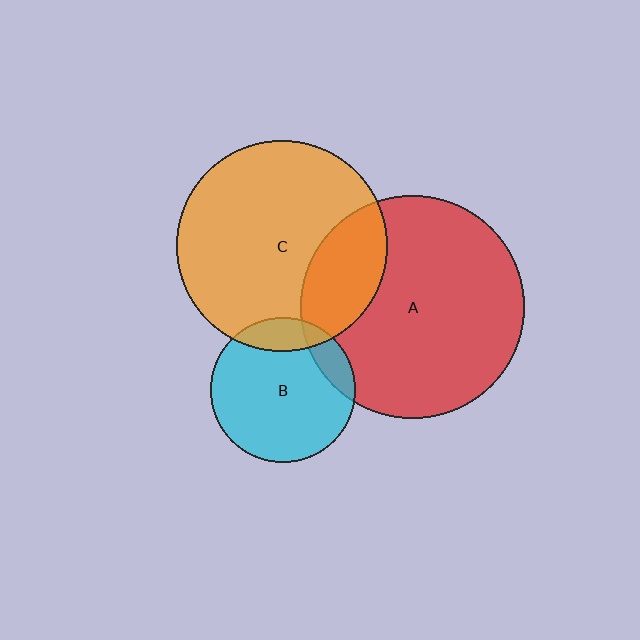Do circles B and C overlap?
Yes.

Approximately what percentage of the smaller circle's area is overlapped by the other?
Approximately 15%.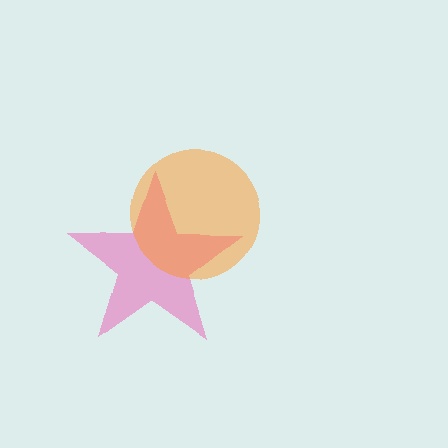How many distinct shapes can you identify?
There are 2 distinct shapes: a pink star, an orange circle.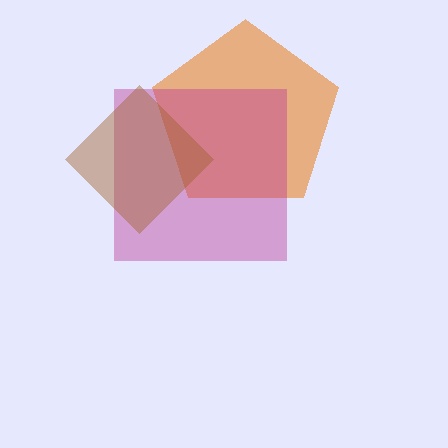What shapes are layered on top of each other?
The layered shapes are: an orange pentagon, a magenta square, a brown diamond.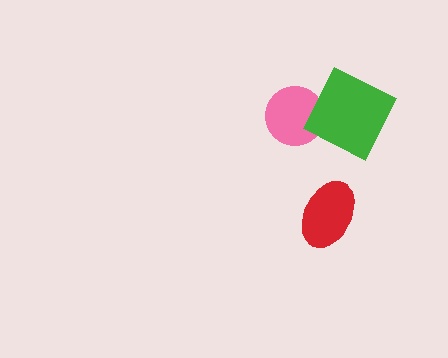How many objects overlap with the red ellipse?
0 objects overlap with the red ellipse.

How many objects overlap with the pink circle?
1 object overlaps with the pink circle.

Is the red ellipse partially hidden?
No, no other shape covers it.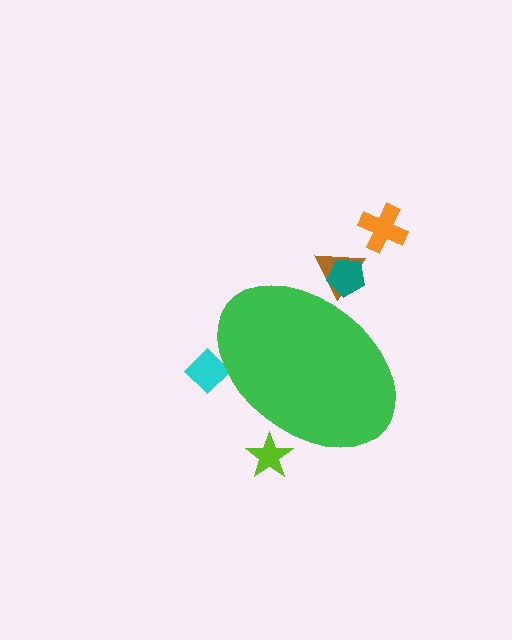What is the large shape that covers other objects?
A green ellipse.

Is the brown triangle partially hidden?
Yes, the brown triangle is partially hidden behind the green ellipse.